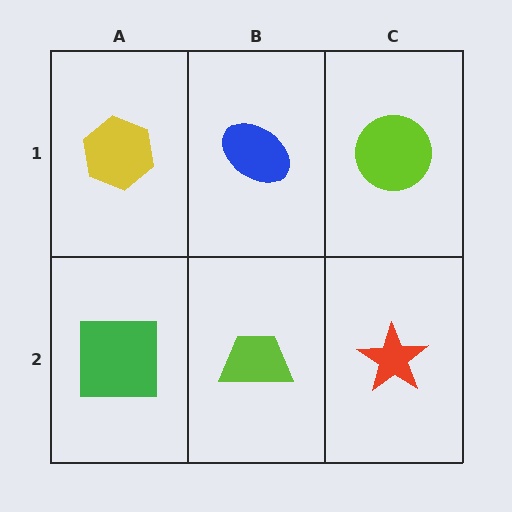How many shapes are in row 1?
3 shapes.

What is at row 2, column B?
A lime trapezoid.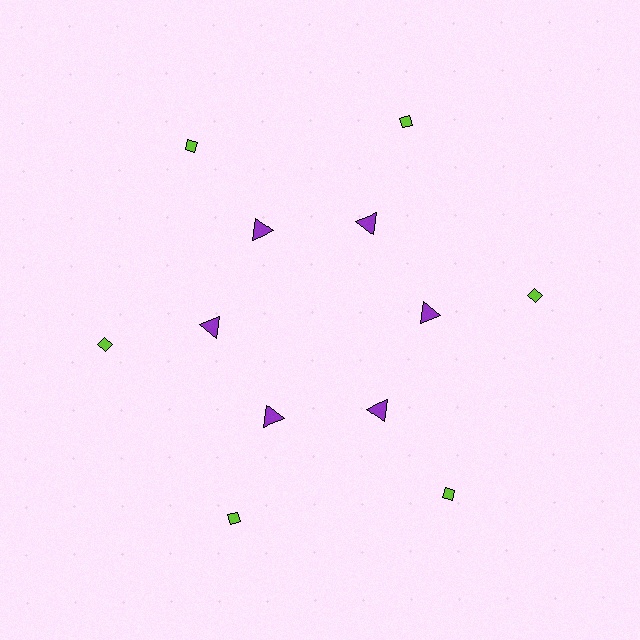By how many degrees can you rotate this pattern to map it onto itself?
The pattern maps onto itself every 60 degrees of rotation.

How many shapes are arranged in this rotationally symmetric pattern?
There are 12 shapes, arranged in 6 groups of 2.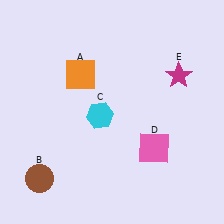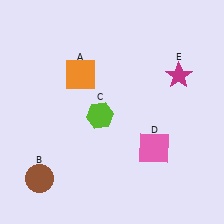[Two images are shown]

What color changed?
The hexagon (C) changed from cyan in Image 1 to lime in Image 2.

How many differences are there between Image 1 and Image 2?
There is 1 difference between the two images.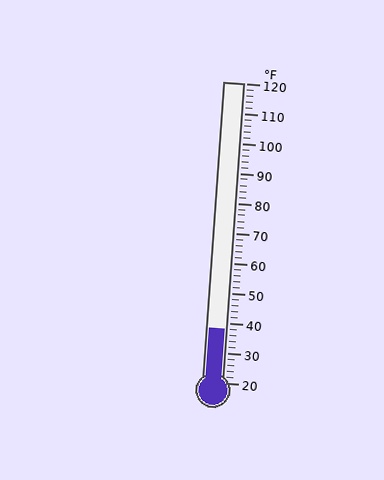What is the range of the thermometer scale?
The thermometer scale ranges from 20°F to 120°F.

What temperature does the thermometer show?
The thermometer shows approximately 38°F.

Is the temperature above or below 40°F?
The temperature is below 40°F.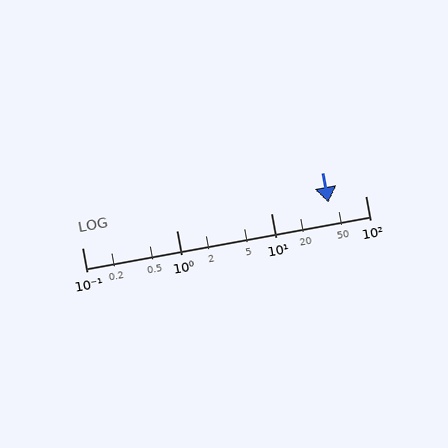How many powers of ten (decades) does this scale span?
The scale spans 3 decades, from 0.1 to 100.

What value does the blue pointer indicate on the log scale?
The pointer indicates approximately 41.